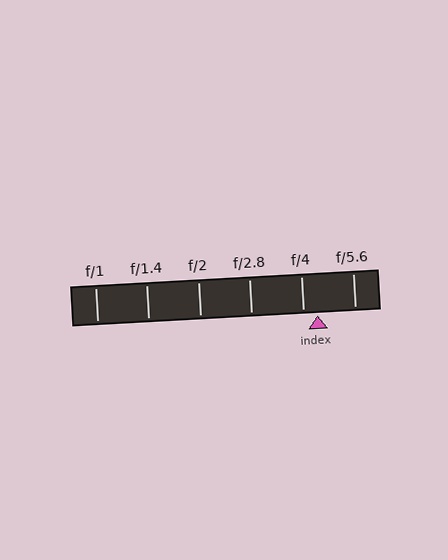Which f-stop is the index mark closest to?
The index mark is closest to f/4.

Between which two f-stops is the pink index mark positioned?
The index mark is between f/4 and f/5.6.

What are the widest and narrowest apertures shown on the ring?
The widest aperture shown is f/1 and the narrowest is f/5.6.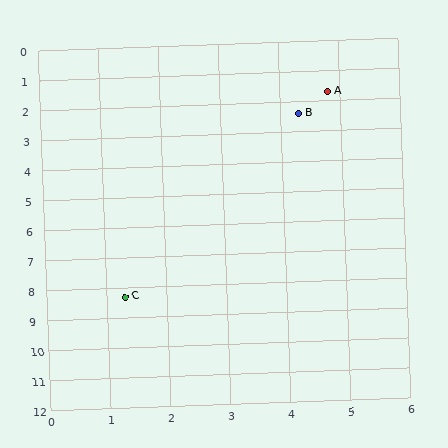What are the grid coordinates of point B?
Point B is at approximately (4.3, 2.4).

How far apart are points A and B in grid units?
Points A and B are about 0.9 grid units apart.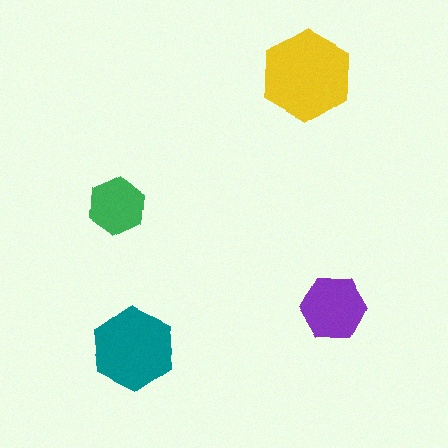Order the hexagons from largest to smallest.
the yellow one, the teal one, the purple one, the green one.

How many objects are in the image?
There are 4 objects in the image.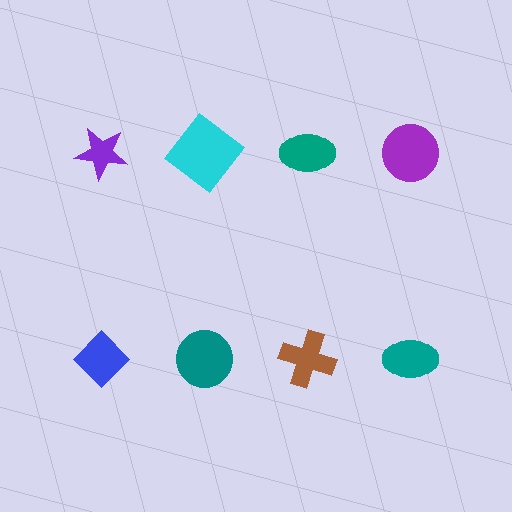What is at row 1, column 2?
A cyan diamond.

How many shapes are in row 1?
4 shapes.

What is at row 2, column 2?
A teal circle.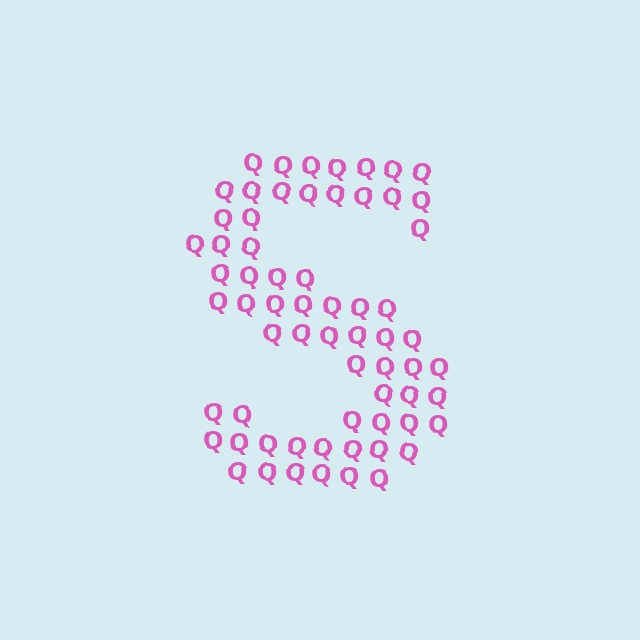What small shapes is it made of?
It is made of small letter Q's.